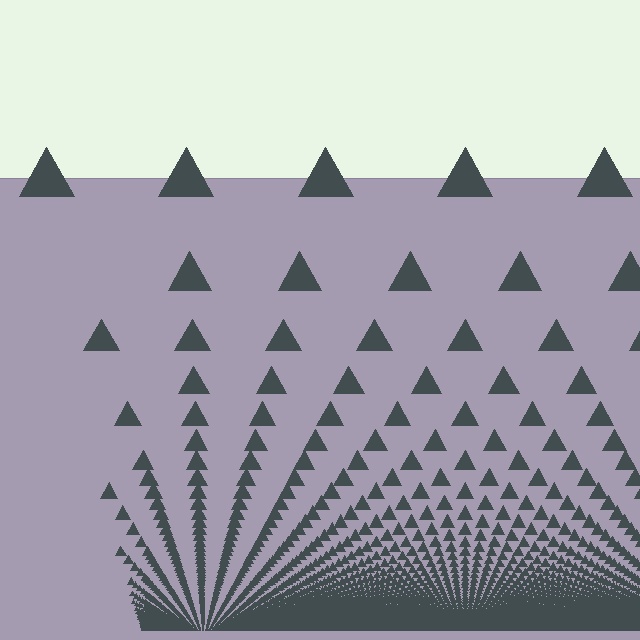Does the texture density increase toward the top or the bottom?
Density increases toward the bottom.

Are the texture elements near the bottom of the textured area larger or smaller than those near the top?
Smaller. The gradient is inverted — elements near the bottom are smaller and denser.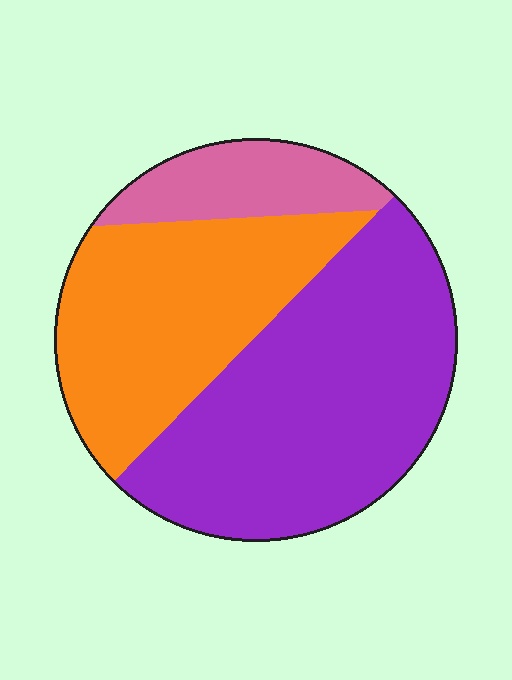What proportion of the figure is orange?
Orange covers around 35% of the figure.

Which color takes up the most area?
Purple, at roughly 50%.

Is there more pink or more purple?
Purple.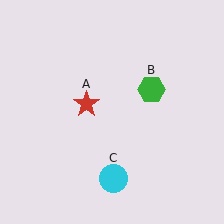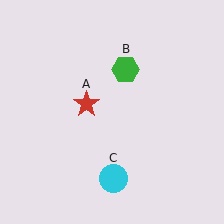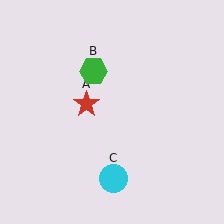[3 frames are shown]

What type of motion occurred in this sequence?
The green hexagon (object B) rotated counterclockwise around the center of the scene.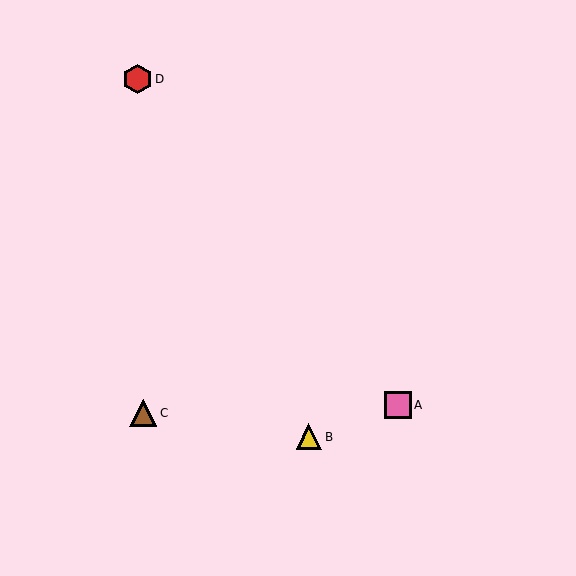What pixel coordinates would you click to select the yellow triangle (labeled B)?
Click at (309, 437) to select the yellow triangle B.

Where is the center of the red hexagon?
The center of the red hexagon is at (137, 79).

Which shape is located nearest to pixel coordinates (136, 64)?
The red hexagon (labeled D) at (137, 79) is nearest to that location.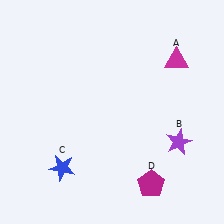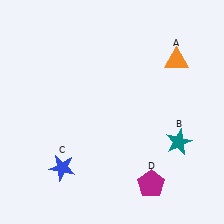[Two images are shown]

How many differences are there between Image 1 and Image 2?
There are 2 differences between the two images.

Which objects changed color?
A changed from magenta to orange. B changed from purple to teal.